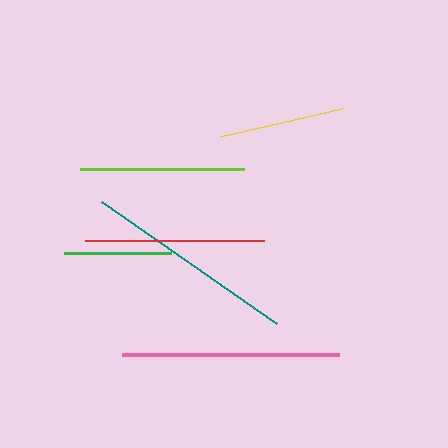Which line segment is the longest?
The pink line is the longest at approximately 217 pixels.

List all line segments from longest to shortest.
From longest to shortest: pink, teal, red, lime, yellow, green.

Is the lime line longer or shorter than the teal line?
The teal line is longer than the lime line.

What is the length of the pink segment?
The pink segment is approximately 217 pixels long.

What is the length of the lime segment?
The lime segment is approximately 164 pixels long.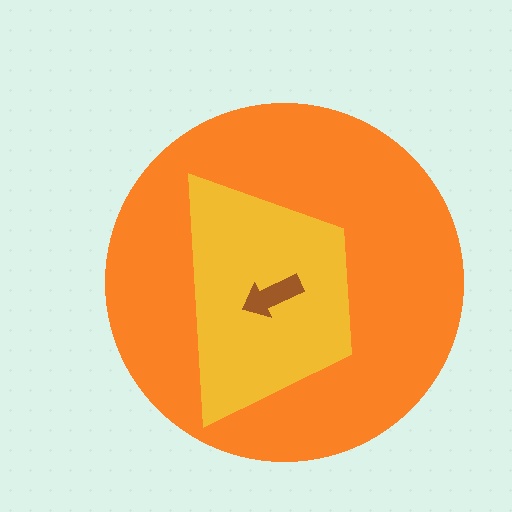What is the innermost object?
The brown arrow.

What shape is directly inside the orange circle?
The yellow trapezoid.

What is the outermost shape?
The orange circle.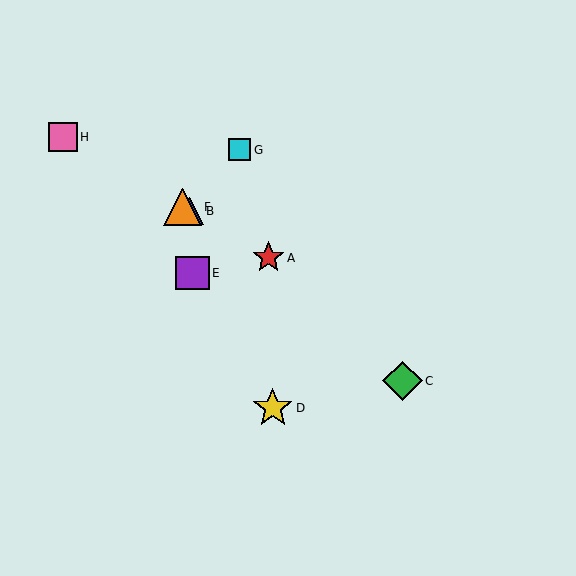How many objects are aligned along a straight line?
4 objects (A, B, F, H) are aligned along a straight line.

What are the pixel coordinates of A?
Object A is at (268, 258).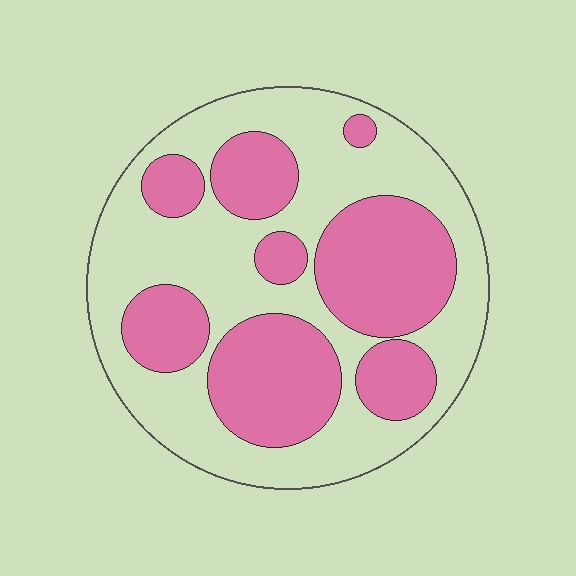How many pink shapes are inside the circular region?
8.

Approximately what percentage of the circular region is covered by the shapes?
Approximately 40%.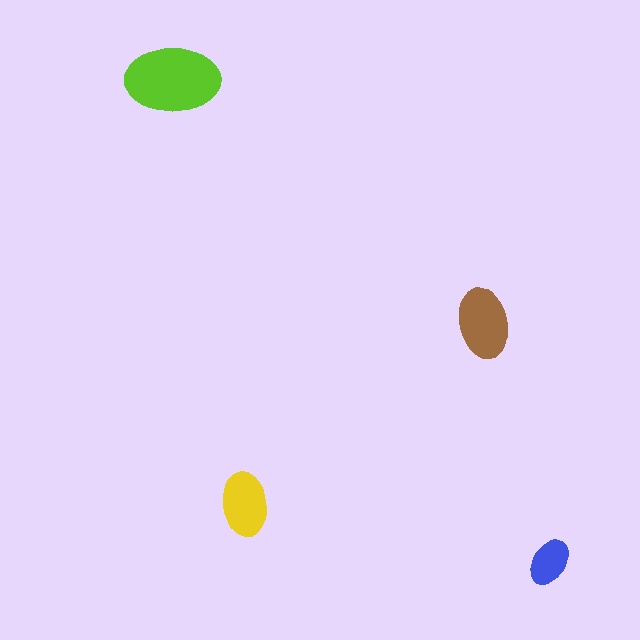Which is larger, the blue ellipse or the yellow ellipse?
The yellow one.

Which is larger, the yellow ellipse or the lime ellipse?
The lime one.